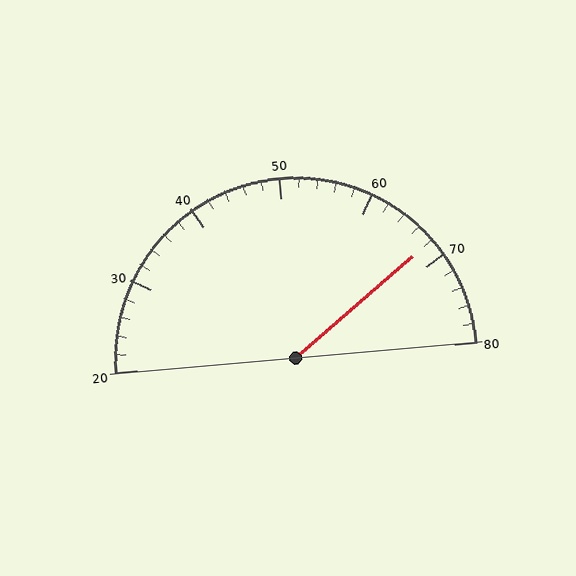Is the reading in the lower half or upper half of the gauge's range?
The reading is in the upper half of the range (20 to 80).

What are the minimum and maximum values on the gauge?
The gauge ranges from 20 to 80.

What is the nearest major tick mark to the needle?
The nearest major tick mark is 70.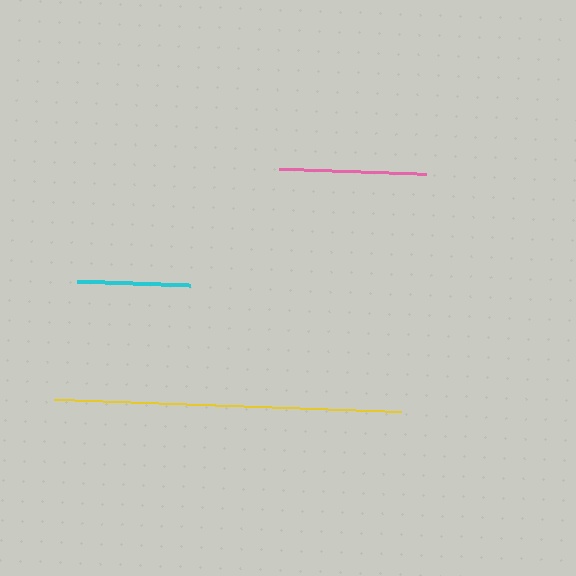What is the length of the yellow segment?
The yellow segment is approximately 348 pixels long.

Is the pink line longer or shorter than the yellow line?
The yellow line is longer than the pink line.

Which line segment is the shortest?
The cyan line is the shortest at approximately 112 pixels.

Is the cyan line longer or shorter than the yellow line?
The yellow line is longer than the cyan line.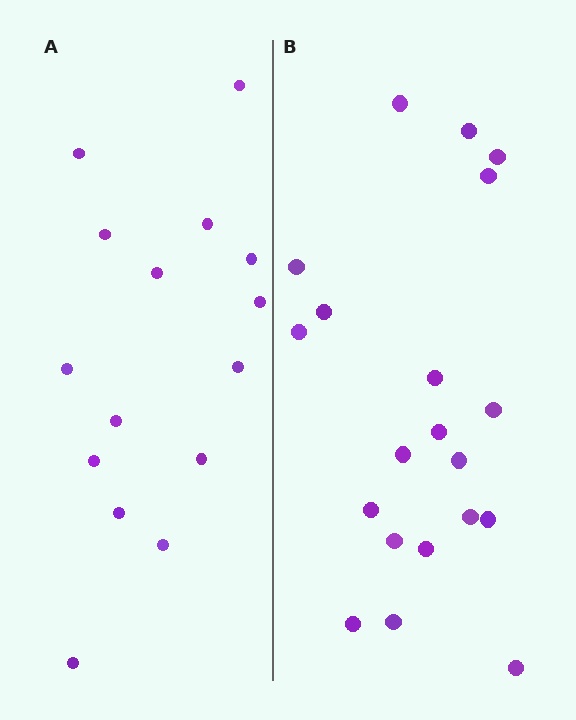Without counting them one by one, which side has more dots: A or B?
Region B (the right region) has more dots.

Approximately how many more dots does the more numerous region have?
Region B has about 5 more dots than region A.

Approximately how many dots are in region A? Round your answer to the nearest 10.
About 20 dots. (The exact count is 15, which rounds to 20.)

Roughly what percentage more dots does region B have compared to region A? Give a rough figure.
About 35% more.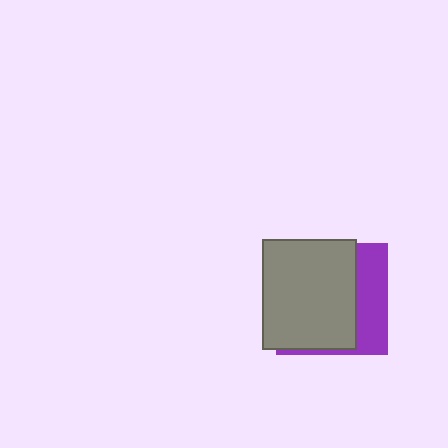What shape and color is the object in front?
The object in front is a gray rectangle.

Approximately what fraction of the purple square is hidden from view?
Roughly 69% of the purple square is hidden behind the gray rectangle.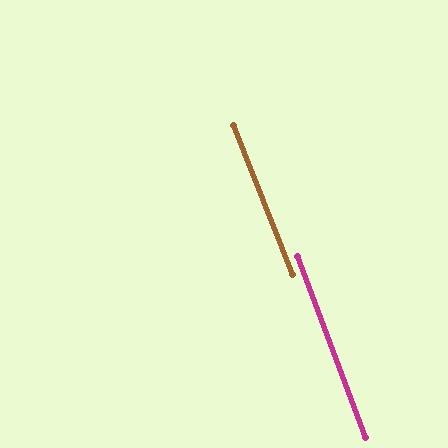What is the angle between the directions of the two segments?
Approximately 1 degree.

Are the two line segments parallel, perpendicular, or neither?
Parallel — their directions differ by only 1.1°.